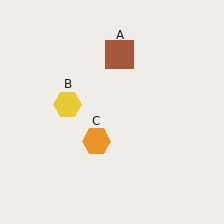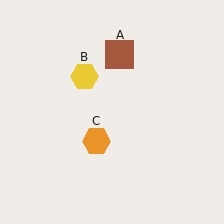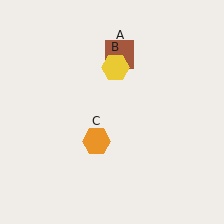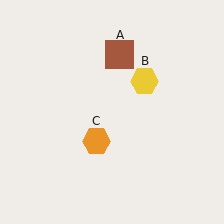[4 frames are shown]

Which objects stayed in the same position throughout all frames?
Brown square (object A) and orange hexagon (object C) remained stationary.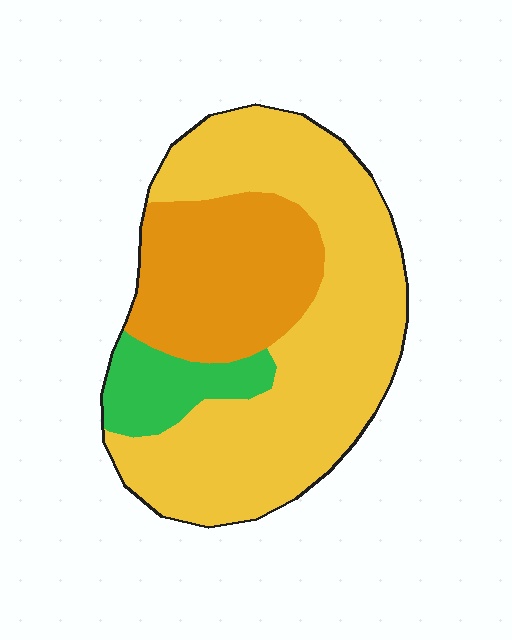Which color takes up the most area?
Yellow, at roughly 60%.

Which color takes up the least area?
Green, at roughly 10%.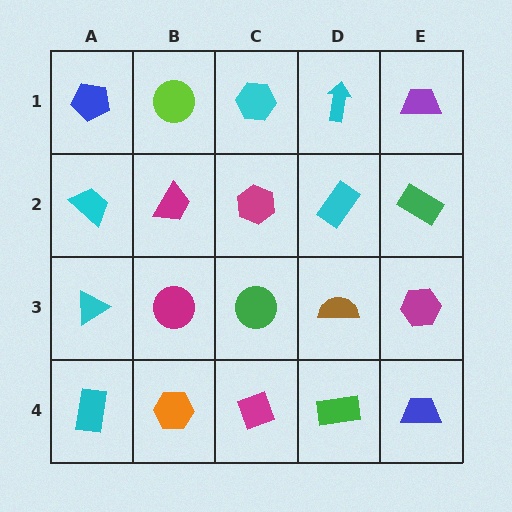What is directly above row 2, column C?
A cyan hexagon.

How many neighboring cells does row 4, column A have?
2.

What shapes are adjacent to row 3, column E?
A green rectangle (row 2, column E), a blue trapezoid (row 4, column E), a brown semicircle (row 3, column D).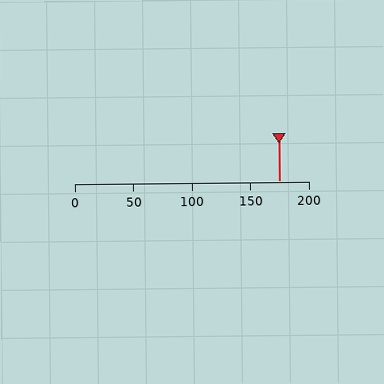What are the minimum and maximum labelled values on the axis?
The axis runs from 0 to 200.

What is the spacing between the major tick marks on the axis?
The major ticks are spaced 50 apart.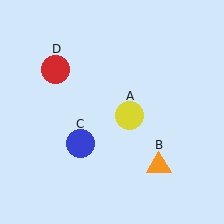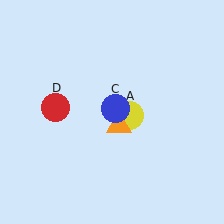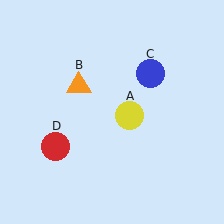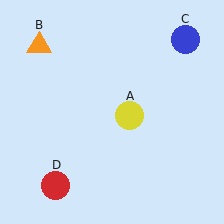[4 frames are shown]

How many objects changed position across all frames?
3 objects changed position: orange triangle (object B), blue circle (object C), red circle (object D).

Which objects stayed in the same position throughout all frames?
Yellow circle (object A) remained stationary.